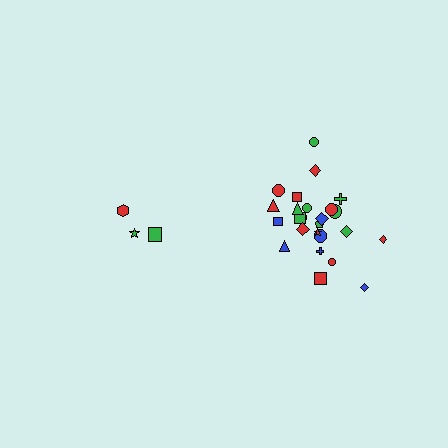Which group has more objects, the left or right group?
The right group.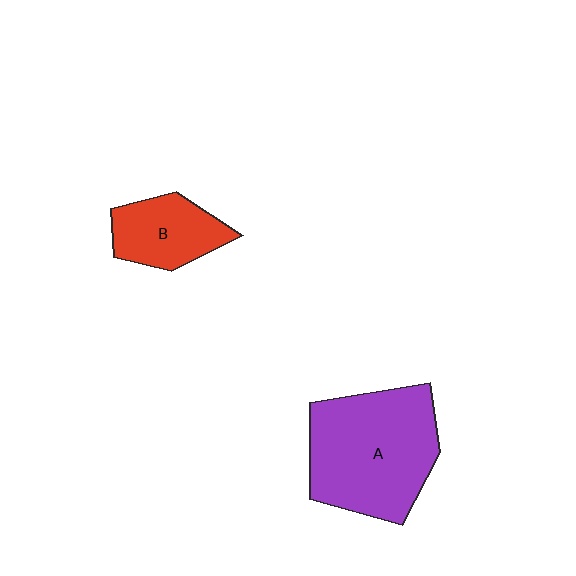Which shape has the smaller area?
Shape B (red).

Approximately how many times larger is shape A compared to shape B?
Approximately 2.1 times.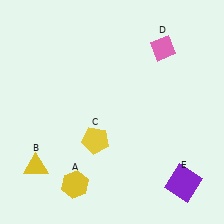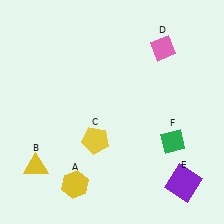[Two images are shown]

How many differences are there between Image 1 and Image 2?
There is 1 difference between the two images.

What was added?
A green diamond (F) was added in Image 2.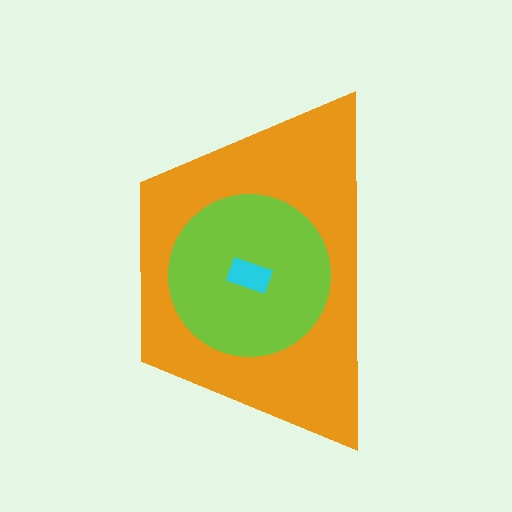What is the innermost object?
The cyan rectangle.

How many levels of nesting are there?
3.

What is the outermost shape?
The orange trapezoid.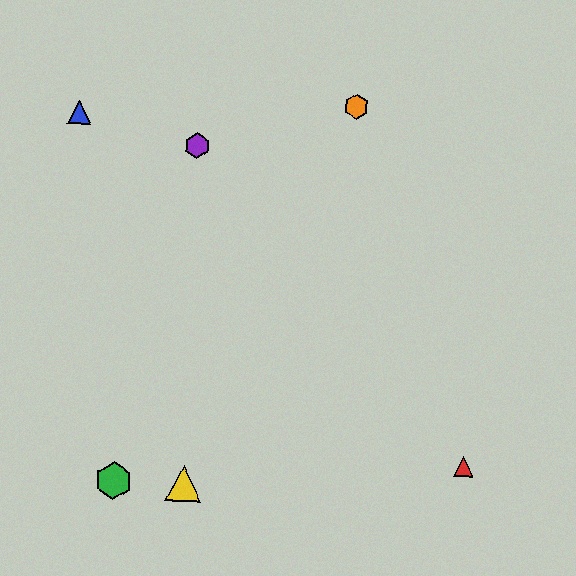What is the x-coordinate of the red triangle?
The red triangle is at x≈463.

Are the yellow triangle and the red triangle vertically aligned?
No, the yellow triangle is at x≈184 and the red triangle is at x≈463.